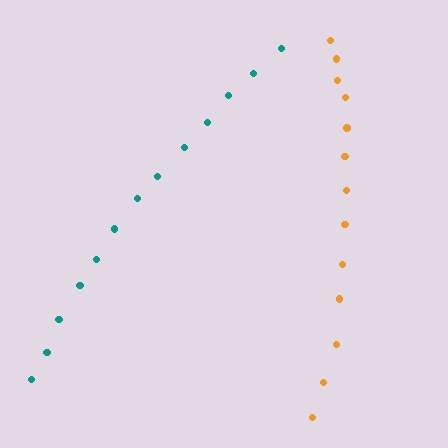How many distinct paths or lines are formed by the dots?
There are 2 distinct paths.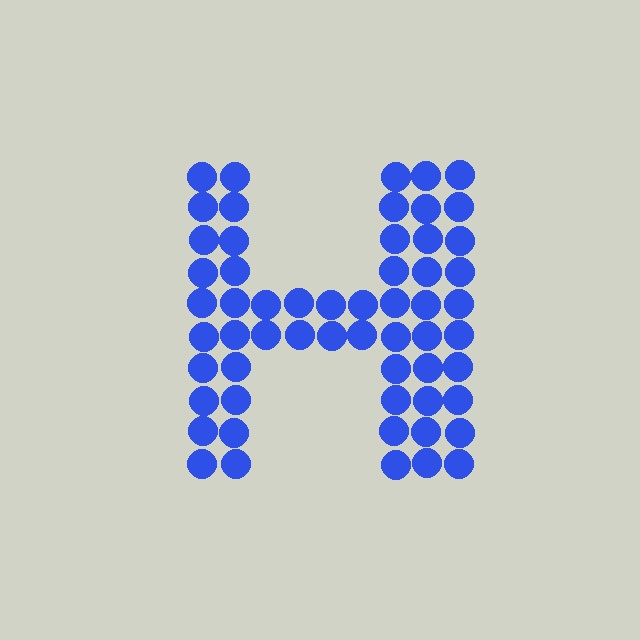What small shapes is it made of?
It is made of small circles.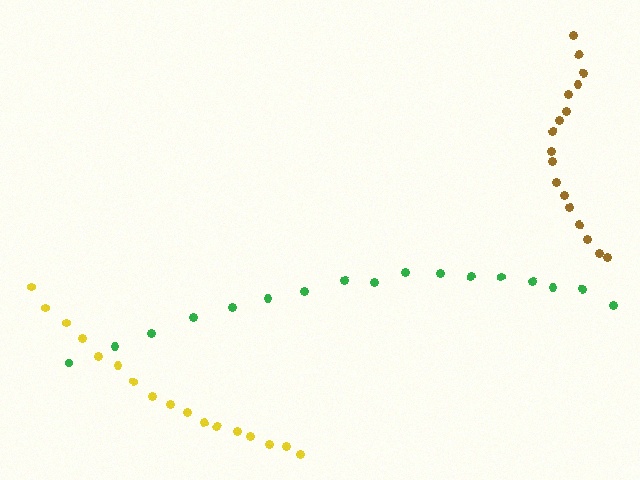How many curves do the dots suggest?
There are 3 distinct paths.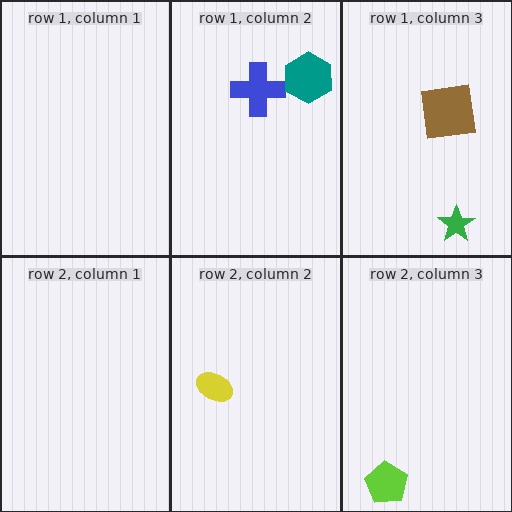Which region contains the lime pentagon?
The row 2, column 3 region.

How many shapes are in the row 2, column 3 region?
1.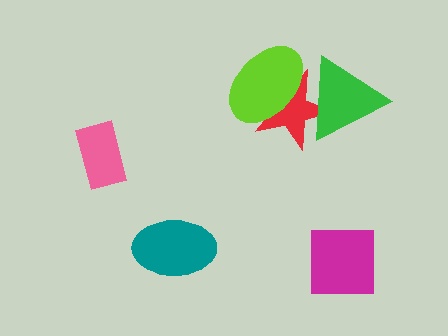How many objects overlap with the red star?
2 objects overlap with the red star.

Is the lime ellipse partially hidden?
Yes, it is partially covered by another shape.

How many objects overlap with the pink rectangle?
0 objects overlap with the pink rectangle.